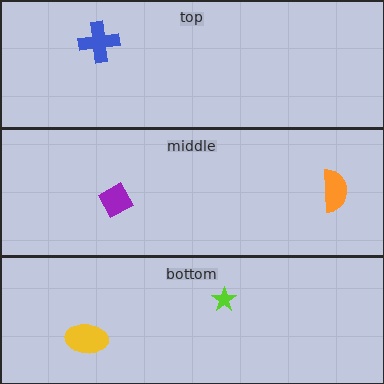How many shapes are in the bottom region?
2.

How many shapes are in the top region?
1.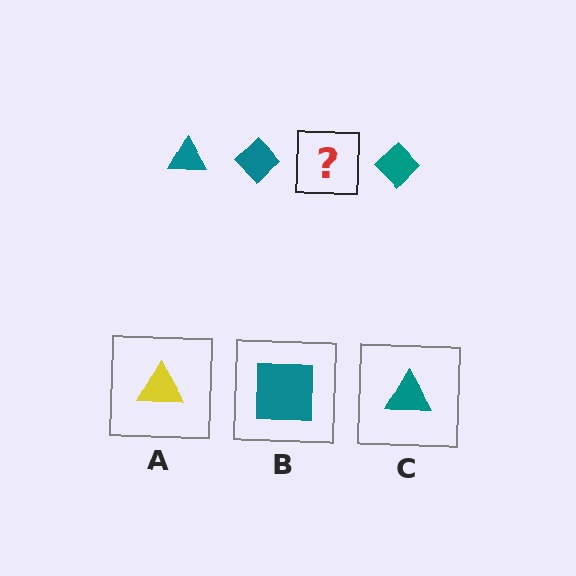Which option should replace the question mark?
Option C.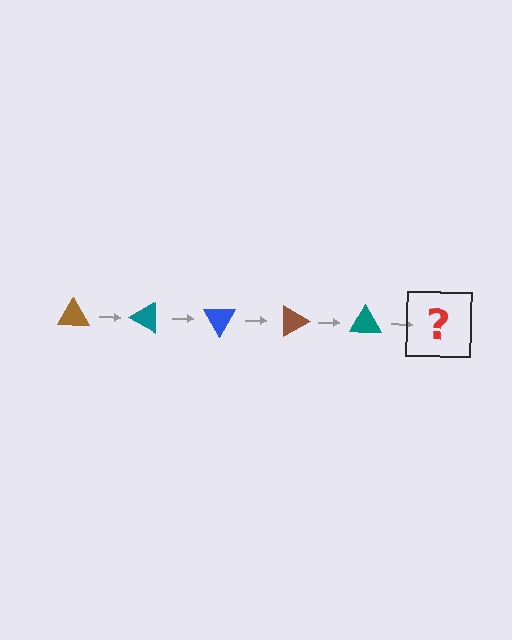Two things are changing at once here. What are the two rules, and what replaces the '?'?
The two rules are that it rotates 30 degrees each step and the color cycles through brown, teal, and blue. The '?' should be a blue triangle, rotated 150 degrees from the start.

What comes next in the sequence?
The next element should be a blue triangle, rotated 150 degrees from the start.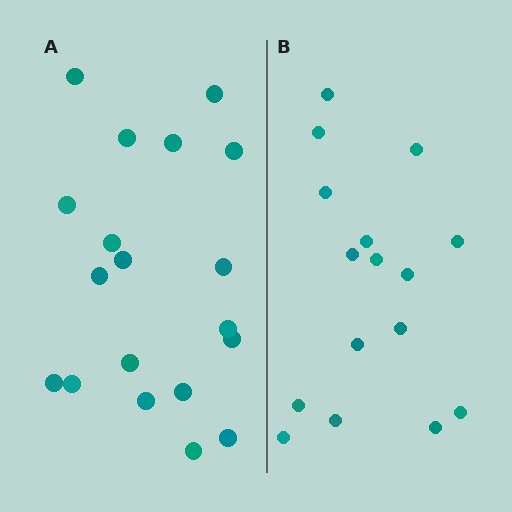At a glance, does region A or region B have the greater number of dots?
Region A (the left region) has more dots.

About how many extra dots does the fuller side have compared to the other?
Region A has just a few more — roughly 2 or 3 more dots than region B.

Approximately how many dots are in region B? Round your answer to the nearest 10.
About 20 dots. (The exact count is 16, which rounds to 20.)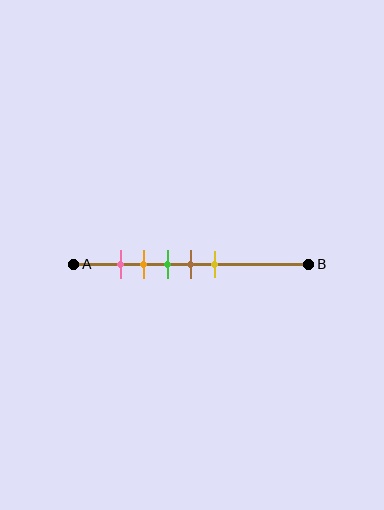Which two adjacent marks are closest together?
The pink and orange marks are the closest adjacent pair.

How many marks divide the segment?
There are 5 marks dividing the segment.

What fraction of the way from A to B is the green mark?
The green mark is approximately 40% (0.4) of the way from A to B.